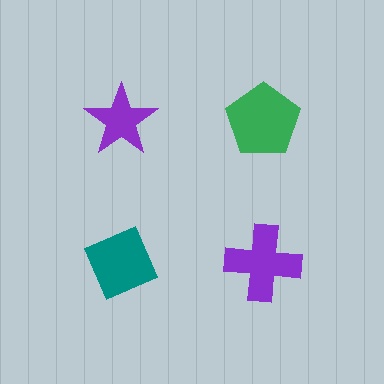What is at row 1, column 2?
A green pentagon.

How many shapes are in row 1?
2 shapes.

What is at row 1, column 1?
A purple star.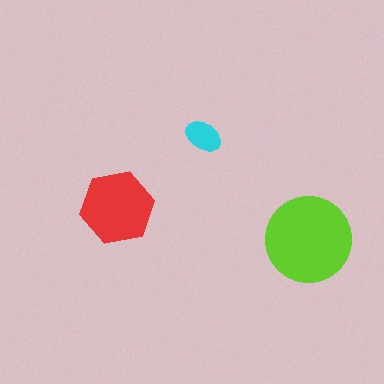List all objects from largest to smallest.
The lime circle, the red hexagon, the cyan ellipse.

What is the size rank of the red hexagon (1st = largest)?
2nd.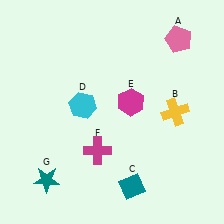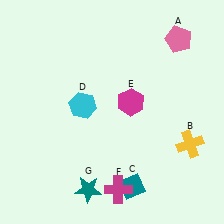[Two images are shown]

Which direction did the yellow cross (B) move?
The yellow cross (B) moved down.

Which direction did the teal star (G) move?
The teal star (G) moved right.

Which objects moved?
The objects that moved are: the yellow cross (B), the magenta cross (F), the teal star (G).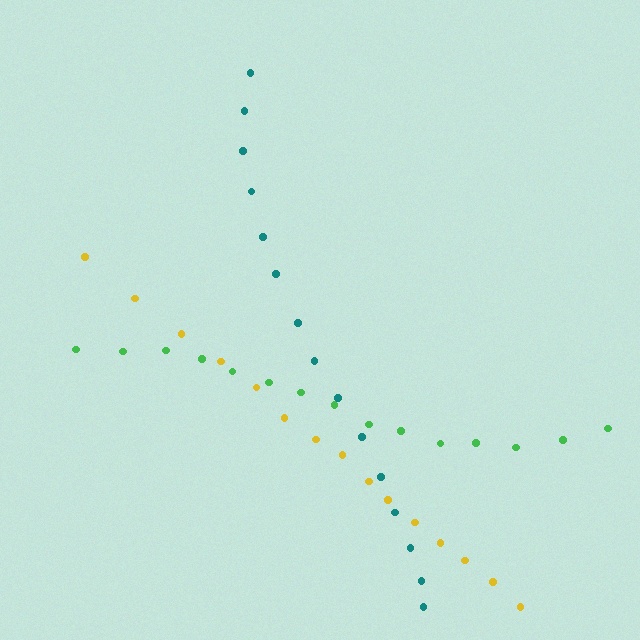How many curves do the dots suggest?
There are 3 distinct paths.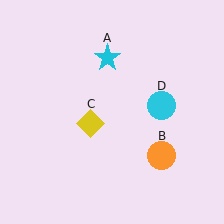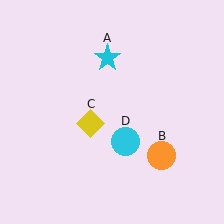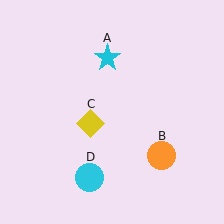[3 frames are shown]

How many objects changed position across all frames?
1 object changed position: cyan circle (object D).